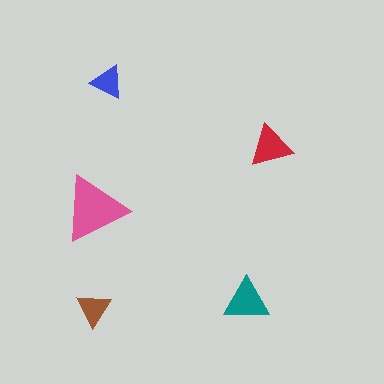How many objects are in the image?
There are 5 objects in the image.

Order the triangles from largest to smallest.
the pink one, the teal one, the red one, the brown one, the blue one.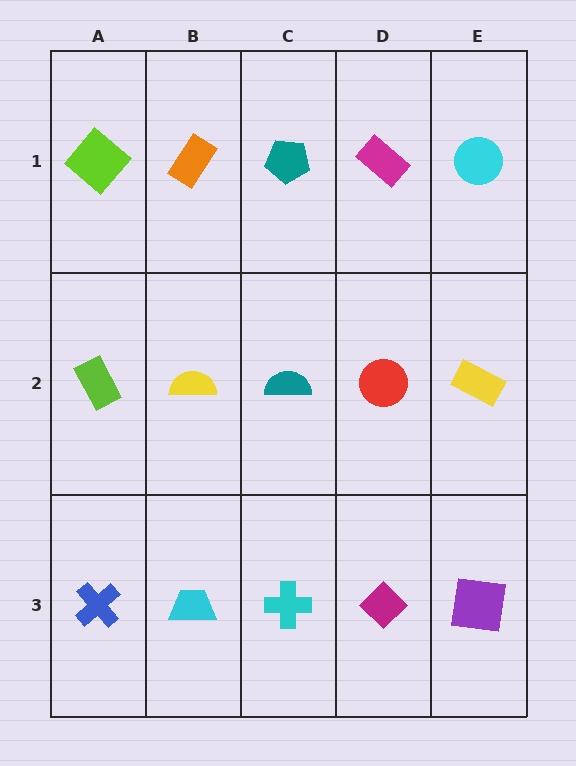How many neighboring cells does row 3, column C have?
3.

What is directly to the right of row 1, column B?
A teal pentagon.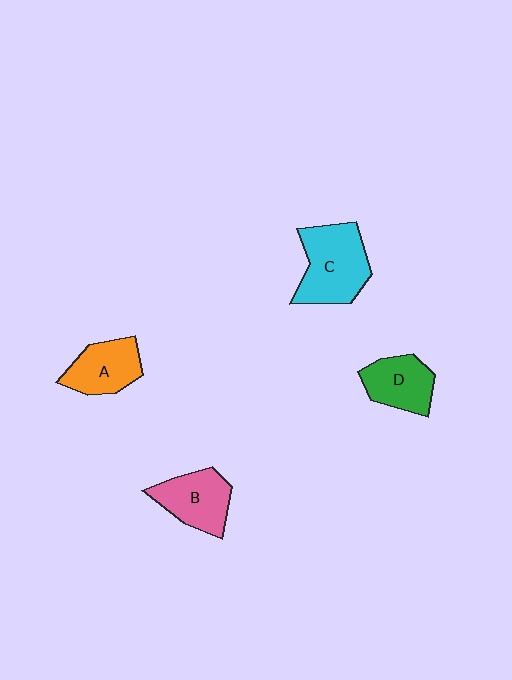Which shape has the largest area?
Shape C (cyan).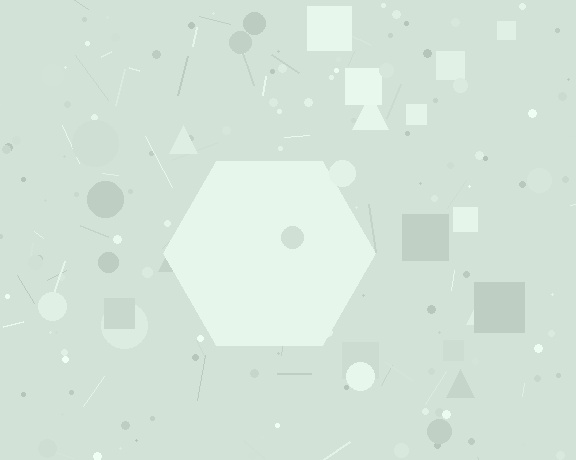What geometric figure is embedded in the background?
A hexagon is embedded in the background.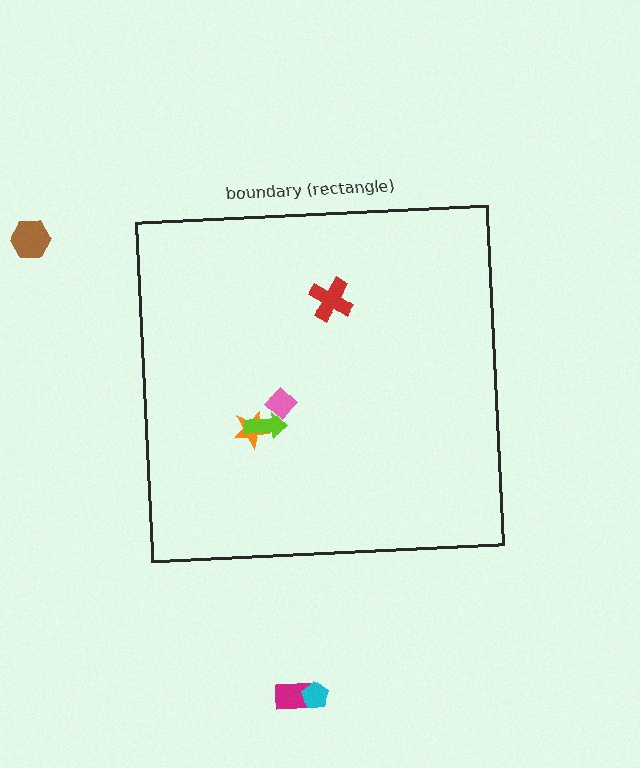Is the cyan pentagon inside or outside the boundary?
Outside.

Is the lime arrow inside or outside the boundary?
Inside.